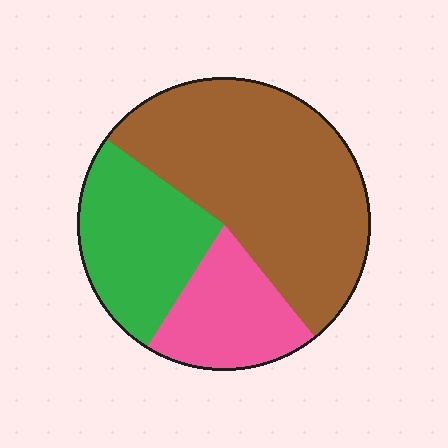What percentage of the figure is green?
Green covers roughly 25% of the figure.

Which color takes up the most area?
Brown, at roughly 55%.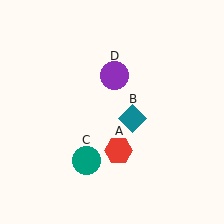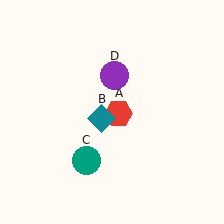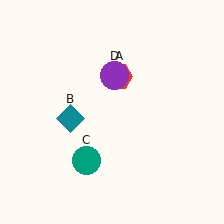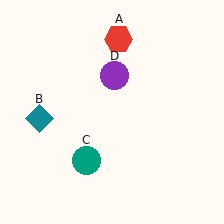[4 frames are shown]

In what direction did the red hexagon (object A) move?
The red hexagon (object A) moved up.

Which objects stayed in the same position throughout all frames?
Teal circle (object C) and purple circle (object D) remained stationary.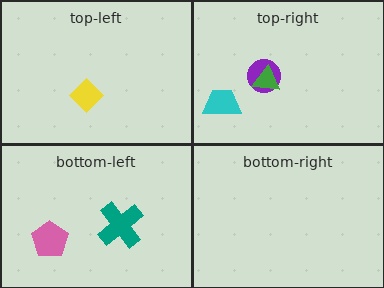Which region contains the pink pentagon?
The bottom-left region.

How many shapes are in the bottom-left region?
2.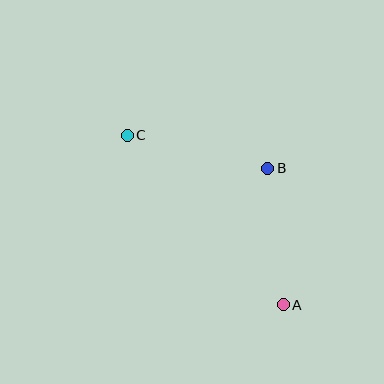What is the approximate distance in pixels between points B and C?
The distance between B and C is approximately 145 pixels.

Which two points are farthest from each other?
Points A and C are farthest from each other.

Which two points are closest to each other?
Points A and B are closest to each other.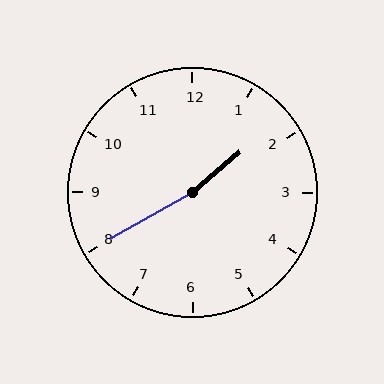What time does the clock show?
1:40.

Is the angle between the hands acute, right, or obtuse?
It is obtuse.